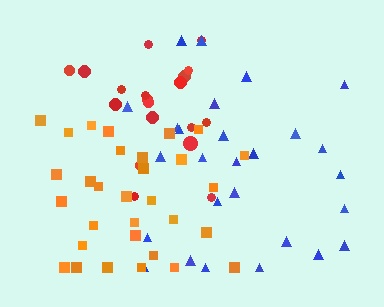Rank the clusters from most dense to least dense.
orange, red, blue.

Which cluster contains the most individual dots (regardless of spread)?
Orange (31).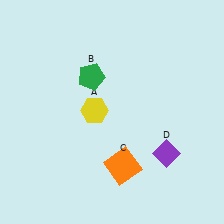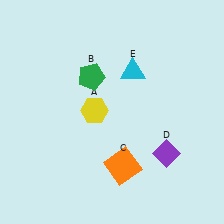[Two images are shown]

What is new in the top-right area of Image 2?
A cyan triangle (E) was added in the top-right area of Image 2.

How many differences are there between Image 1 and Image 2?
There is 1 difference between the two images.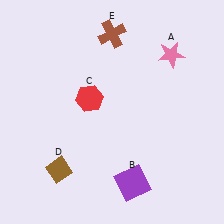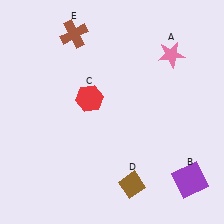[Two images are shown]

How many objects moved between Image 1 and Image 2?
3 objects moved between the two images.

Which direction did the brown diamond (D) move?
The brown diamond (D) moved right.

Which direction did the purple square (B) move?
The purple square (B) moved right.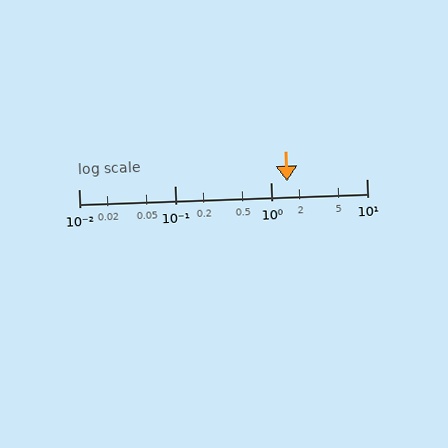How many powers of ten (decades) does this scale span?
The scale spans 3 decades, from 0.01 to 10.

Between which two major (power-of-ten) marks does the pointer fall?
The pointer is between 1 and 10.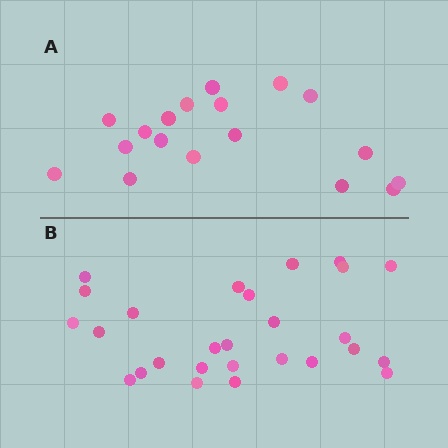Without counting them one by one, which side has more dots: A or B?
Region B (the bottom region) has more dots.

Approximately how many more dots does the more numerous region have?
Region B has roughly 8 or so more dots than region A.